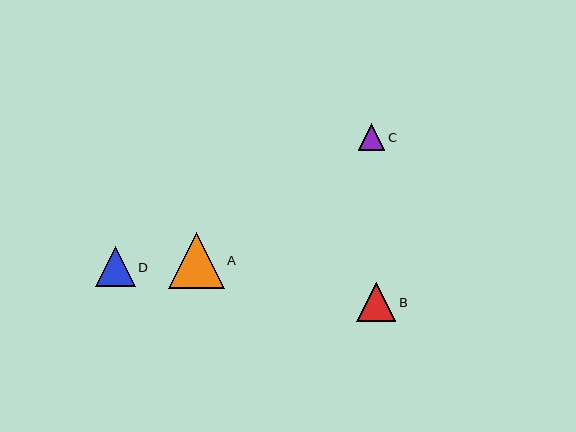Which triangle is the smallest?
Triangle C is the smallest with a size of approximately 26 pixels.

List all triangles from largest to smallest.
From largest to smallest: A, D, B, C.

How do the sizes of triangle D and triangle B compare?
Triangle D and triangle B are approximately the same size.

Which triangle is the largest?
Triangle A is the largest with a size of approximately 56 pixels.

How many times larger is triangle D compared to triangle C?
Triangle D is approximately 1.5 times the size of triangle C.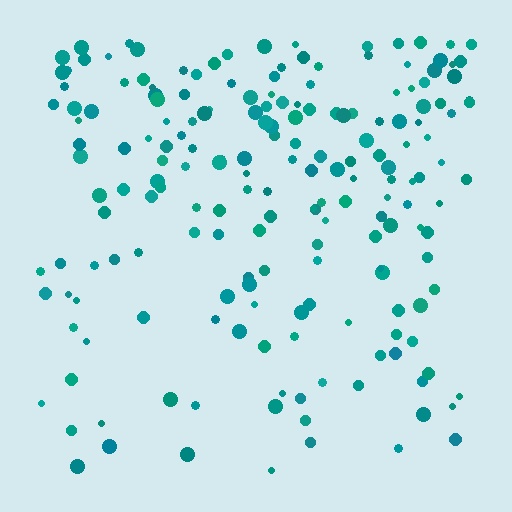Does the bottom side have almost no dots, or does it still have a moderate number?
Still a moderate number, just noticeably fewer than the top.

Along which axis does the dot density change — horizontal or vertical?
Vertical.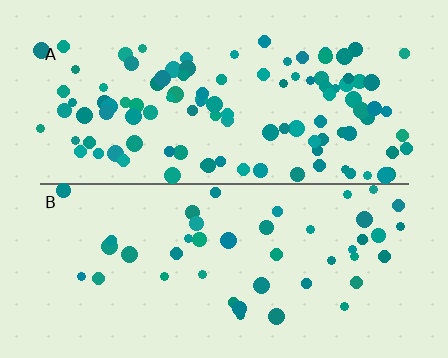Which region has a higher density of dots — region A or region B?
A (the top).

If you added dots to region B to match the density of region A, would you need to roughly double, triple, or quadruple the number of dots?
Approximately double.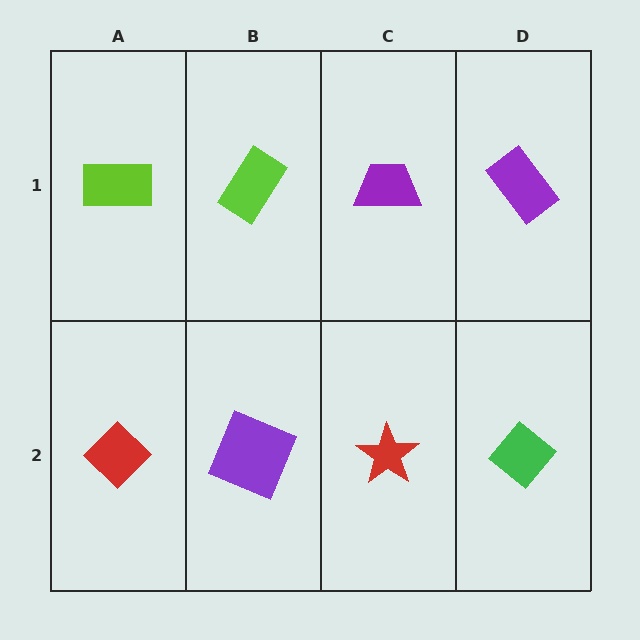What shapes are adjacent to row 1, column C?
A red star (row 2, column C), a lime rectangle (row 1, column B), a purple rectangle (row 1, column D).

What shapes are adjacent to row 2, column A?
A lime rectangle (row 1, column A), a purple square (row 2, column B).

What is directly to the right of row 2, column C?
A green diamond.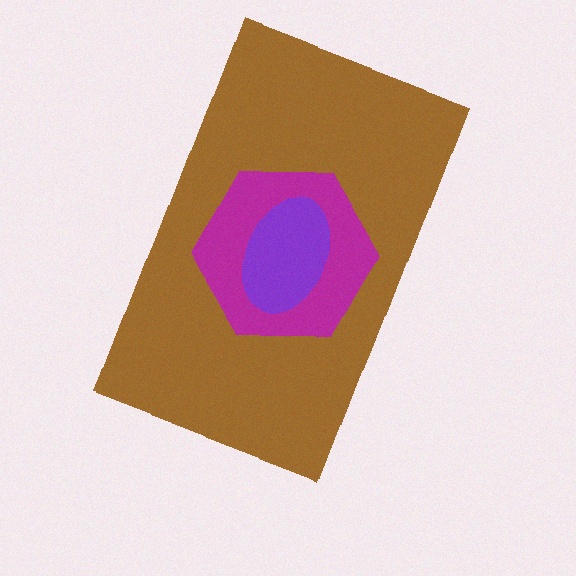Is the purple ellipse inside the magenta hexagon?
Yes.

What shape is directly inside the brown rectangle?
The magenta hexagon.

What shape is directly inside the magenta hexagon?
The purple ellipse.